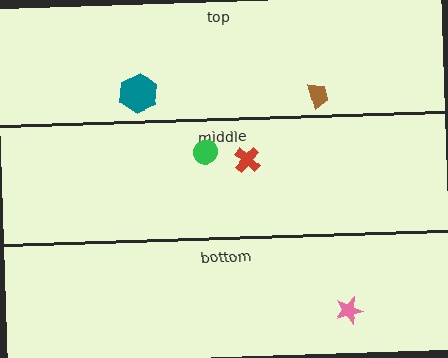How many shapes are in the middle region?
2.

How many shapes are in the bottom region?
1.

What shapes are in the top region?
The brown trapezoid, the teal hexagon.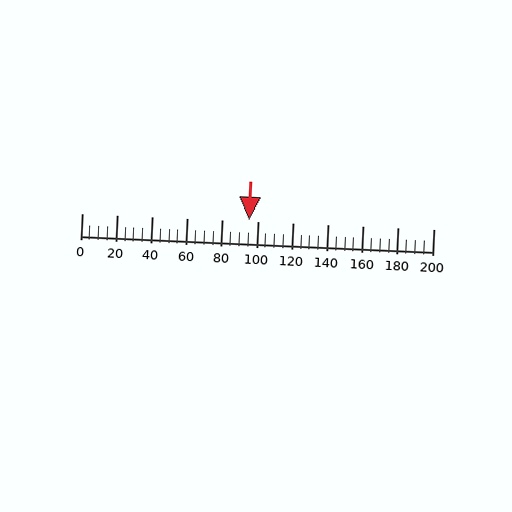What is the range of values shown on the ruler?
The ruler shows values from 0 to 200.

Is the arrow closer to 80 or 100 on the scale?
The arrow is closer to 100.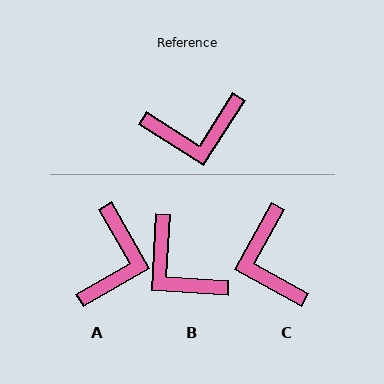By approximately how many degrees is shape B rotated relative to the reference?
Approximately 61 degrees clockwise.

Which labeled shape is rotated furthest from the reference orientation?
C, about 86 degrees away.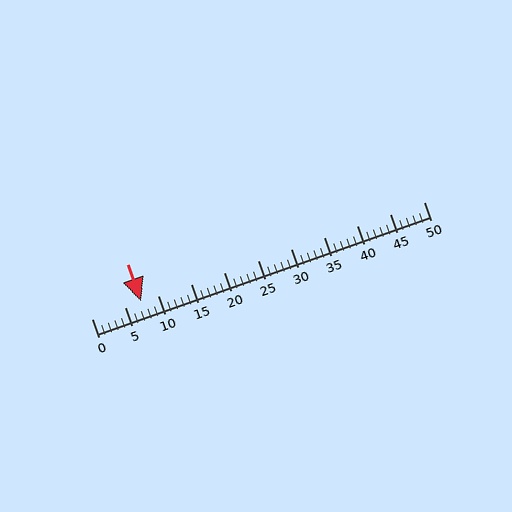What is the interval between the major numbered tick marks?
The major tick marks are spaced 5 units apart.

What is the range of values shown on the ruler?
The ruler shows values from 0 to 50.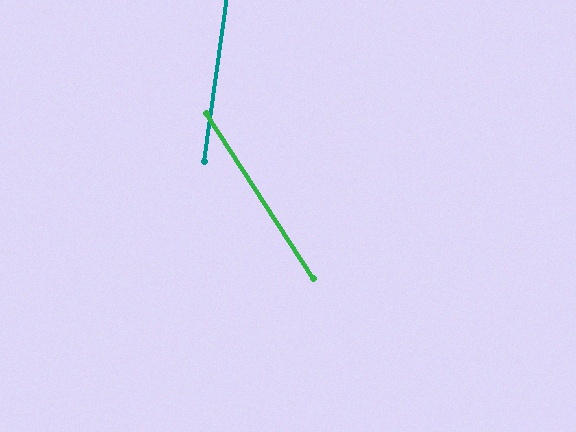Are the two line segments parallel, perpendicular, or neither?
Neither parallel nor perpendicular — they differ by about 41°.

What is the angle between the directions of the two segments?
Approximately 41 degrees.